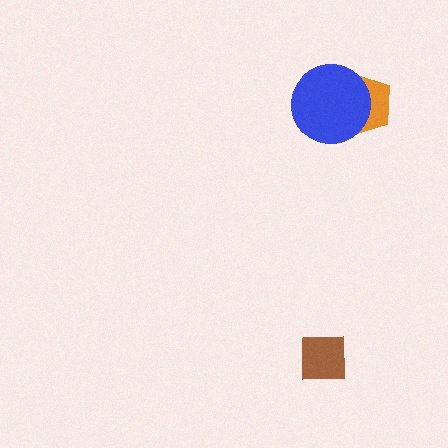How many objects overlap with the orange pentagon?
1 object overlaps with the orange pentagon.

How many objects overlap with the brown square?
0 objects overlap with the brown square.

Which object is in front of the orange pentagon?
The blue circle is in front of the orange pentagon.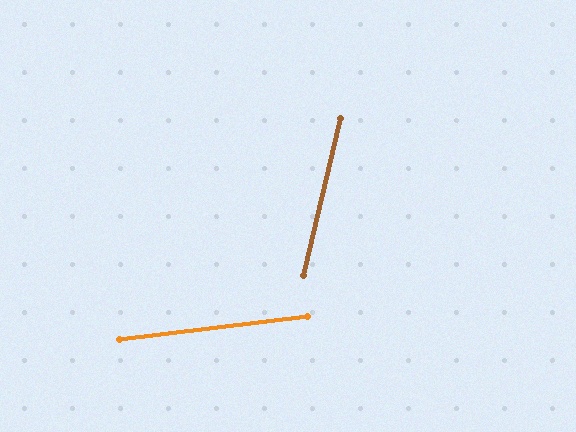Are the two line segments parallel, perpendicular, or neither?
Neither parallel nor perpendicular — they differ by about 70°.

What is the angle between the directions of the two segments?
Approximately 70 degrees.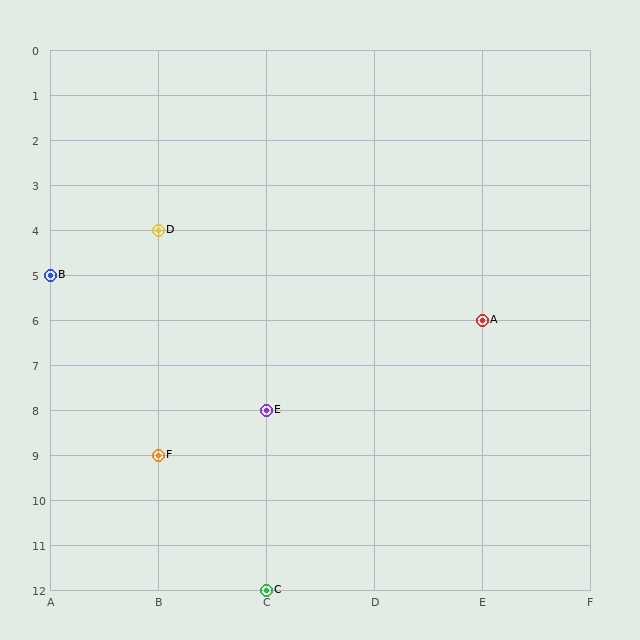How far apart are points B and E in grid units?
Points B and E are 2 columns and 3 rows apart (about 3.6 grid units diagonally).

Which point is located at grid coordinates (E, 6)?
Point A is at (E, 6).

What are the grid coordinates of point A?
Point A is at grid coordinates (E, 6).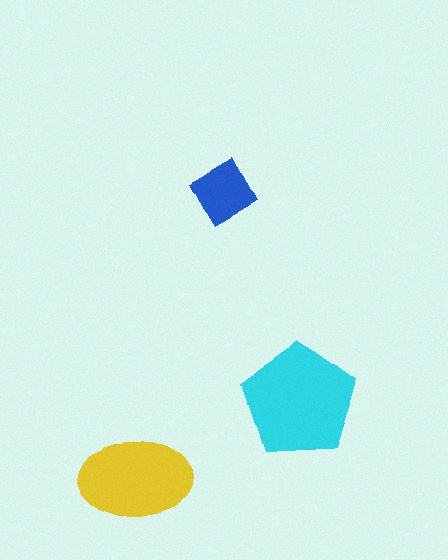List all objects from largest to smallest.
The cyan pentagon, the yellow ellipse, the blue square.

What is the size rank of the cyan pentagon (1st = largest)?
1st.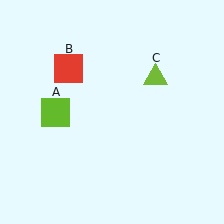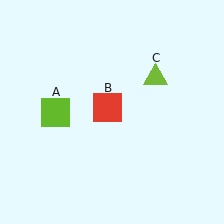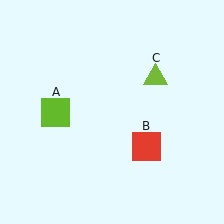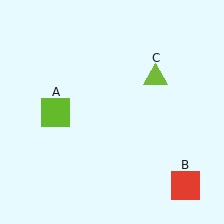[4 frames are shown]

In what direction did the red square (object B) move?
The red square (object B) moved down and to the right.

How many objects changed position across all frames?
1 object changed position: red square (object B).